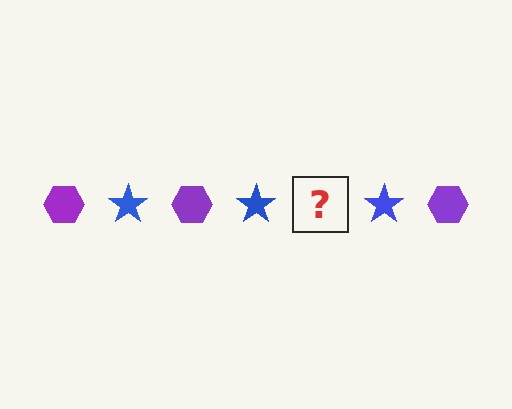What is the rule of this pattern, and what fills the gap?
The rule is that the pattern alternates between purple hexagon and blue star. The gap should be filled with a purple hexagon.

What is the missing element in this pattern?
The missing element is a purple hexagon.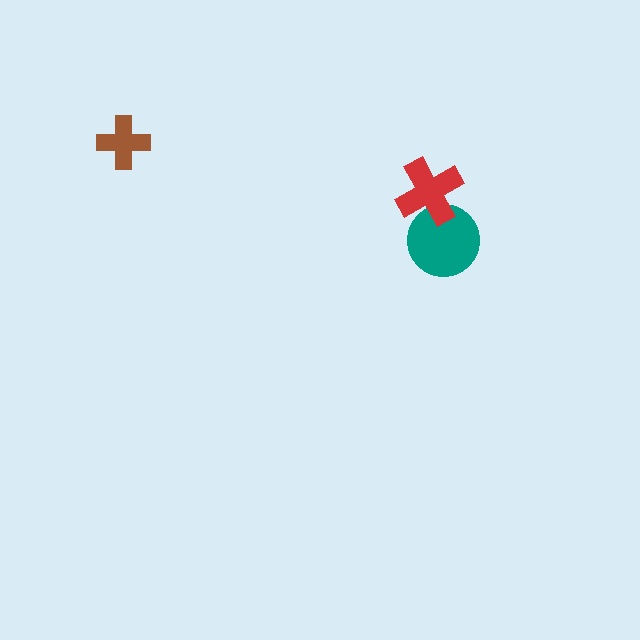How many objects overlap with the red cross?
1 object overlaps with the red cross.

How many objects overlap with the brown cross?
0 objects overlap with the brown cross.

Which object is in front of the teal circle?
The red cross is in front of the teal circle.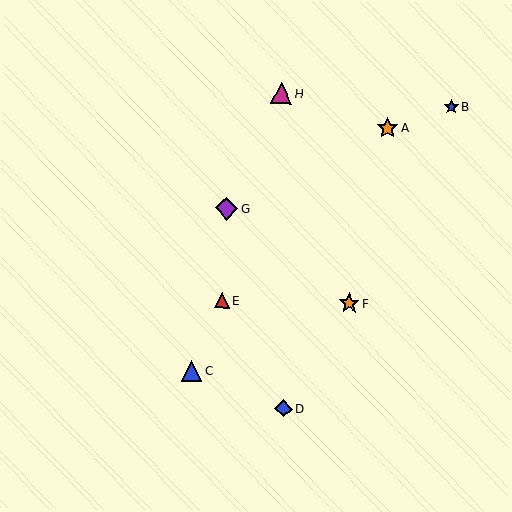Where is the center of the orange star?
The center of the orange star is at (349, 303).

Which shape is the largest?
The purple diamond (labeled G) is the largest.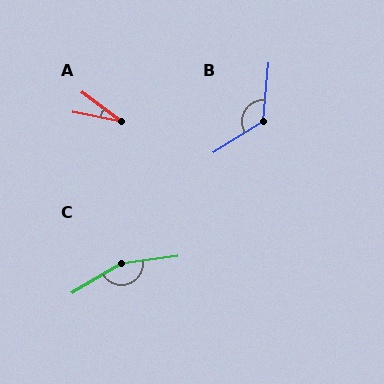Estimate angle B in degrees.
Approximately 127 degrees.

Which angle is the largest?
C, at approximately 156 degrees.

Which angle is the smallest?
A, at approximately 25 degrees.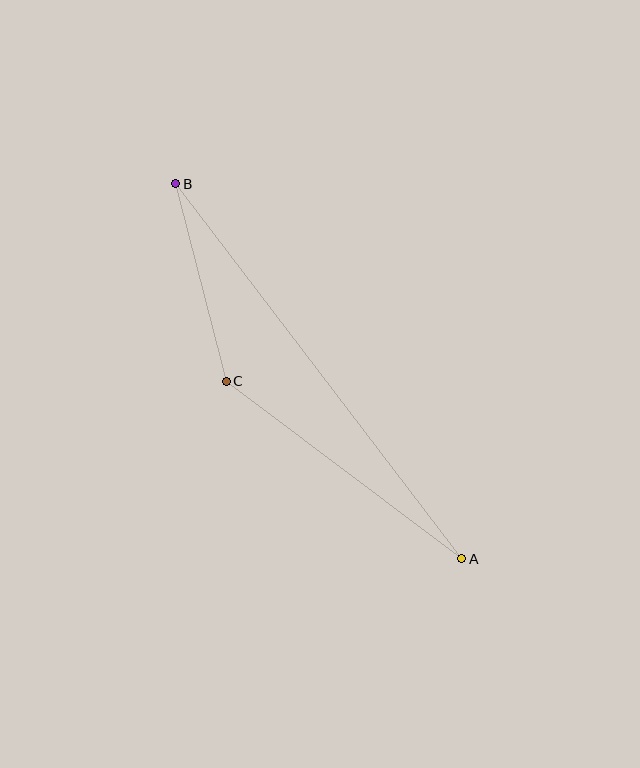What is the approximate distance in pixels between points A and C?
The distance between A and C is approximately 295 pixels.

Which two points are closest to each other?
Points B and C are closest to each other.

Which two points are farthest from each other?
Points A and B are farthest from each other.